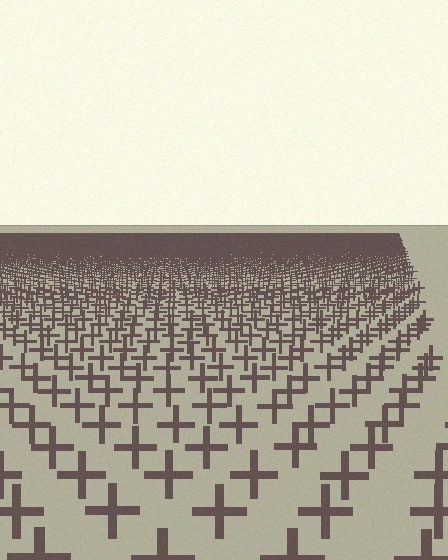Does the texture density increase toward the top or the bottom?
Density increases toward the top.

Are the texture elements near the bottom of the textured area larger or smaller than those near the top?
Larger. Near the bottom, elements are closer to the viewer and appear at a bigger on-screen size.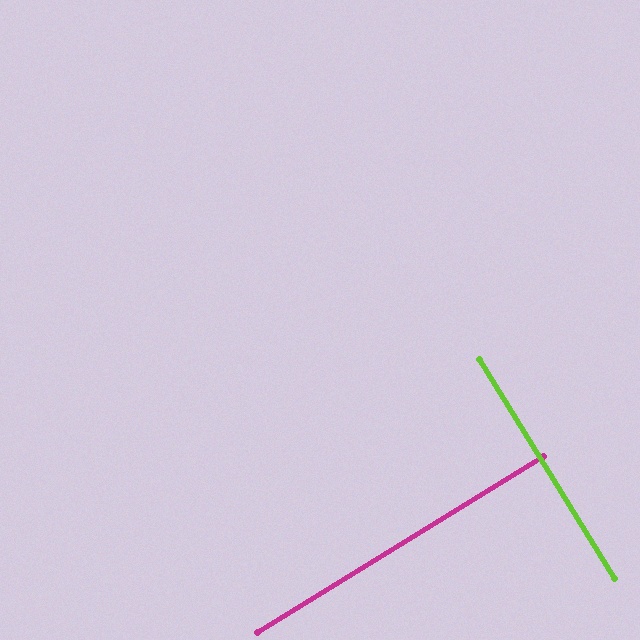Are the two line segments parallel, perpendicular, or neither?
Perpendicular — they meet at approximately 90°.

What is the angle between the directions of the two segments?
Approximately 90 degrees.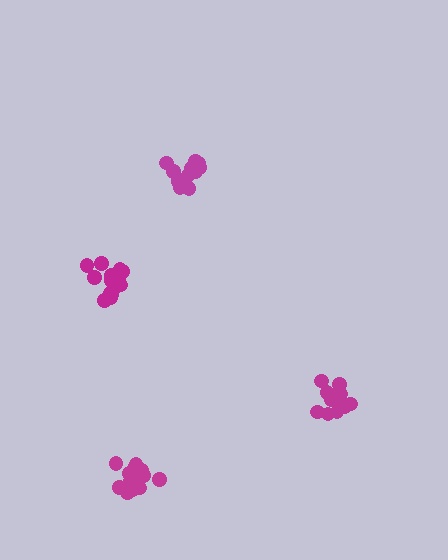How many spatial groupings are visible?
There are 4 spatial groupings.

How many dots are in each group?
Group 1: 16 dots, Group 2: 14 dots, Group 3: 12 dots, Group 4: 16 dots (58 total).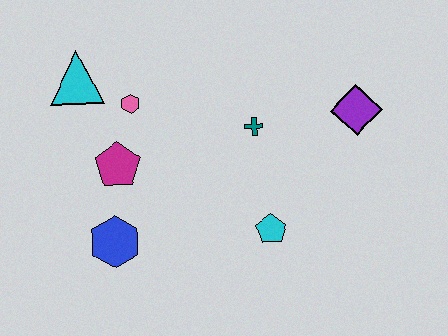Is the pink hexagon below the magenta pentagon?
No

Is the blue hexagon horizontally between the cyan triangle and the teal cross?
Yes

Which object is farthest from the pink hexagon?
The purple diamond is farthest from the pink hexagon.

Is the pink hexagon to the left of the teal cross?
Yes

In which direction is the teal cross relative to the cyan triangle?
The teal cross is to the right of the cyan triangle.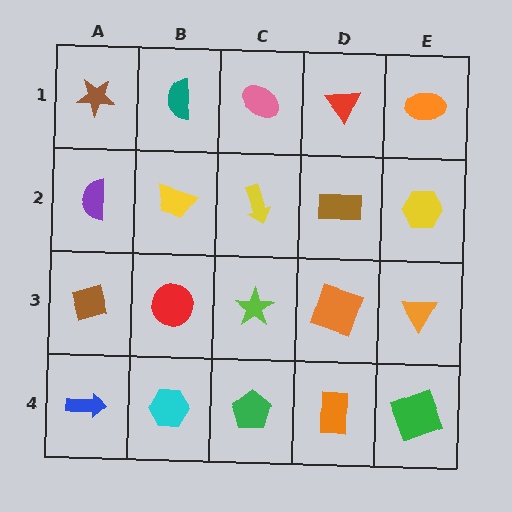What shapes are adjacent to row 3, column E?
A yellow hexagon (row 2, column E), a green square (row 4, column E), an orange square (row 3, column D).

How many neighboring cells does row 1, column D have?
3.